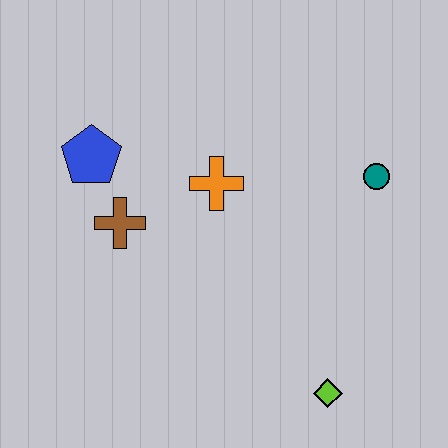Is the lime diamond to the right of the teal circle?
No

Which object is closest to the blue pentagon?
The brown cross is closest to the blue pentagon.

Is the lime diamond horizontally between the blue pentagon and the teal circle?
Yes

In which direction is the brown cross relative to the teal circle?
The brown cross is to the left of the teal circle.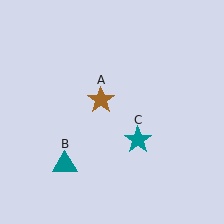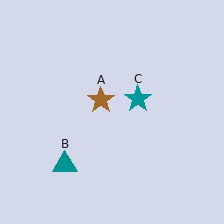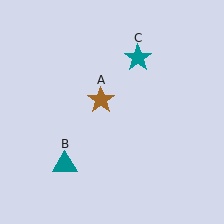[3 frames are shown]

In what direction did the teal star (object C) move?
The teal star (object C) moved up.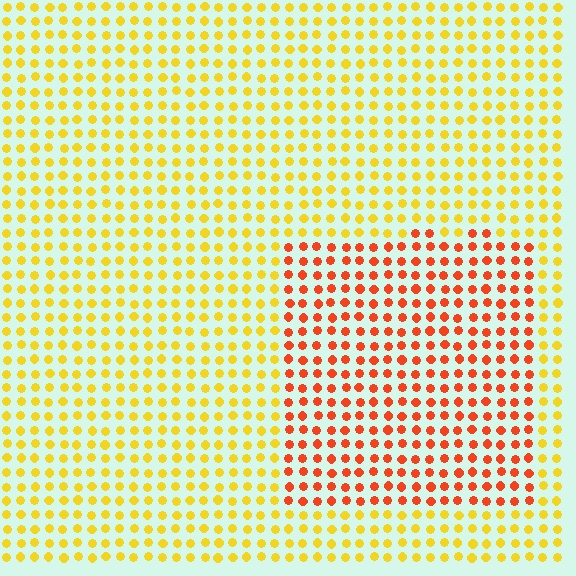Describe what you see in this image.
The image is filled with small yellow elements in a uniform arrangement. A rectangle-shaped region is visible where the elements are tinted to a slightly different hue, forming a subtle color boundary.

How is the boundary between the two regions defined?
The boundary is defined purely by a slight shift in hue (about 42 degrees). Spacing, size, and orientation are identical on both sides.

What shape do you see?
I see a rectangle.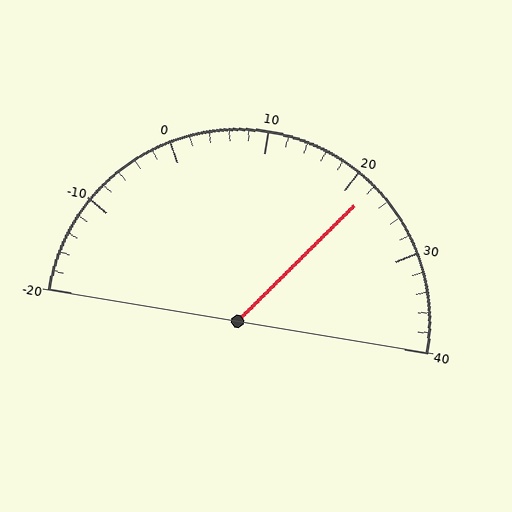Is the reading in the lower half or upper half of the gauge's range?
The reading is in the upper half of the range (-20 to 40).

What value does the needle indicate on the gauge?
The needle indicates approximately 22.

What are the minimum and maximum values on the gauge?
The gauge ranges from -20 to 40.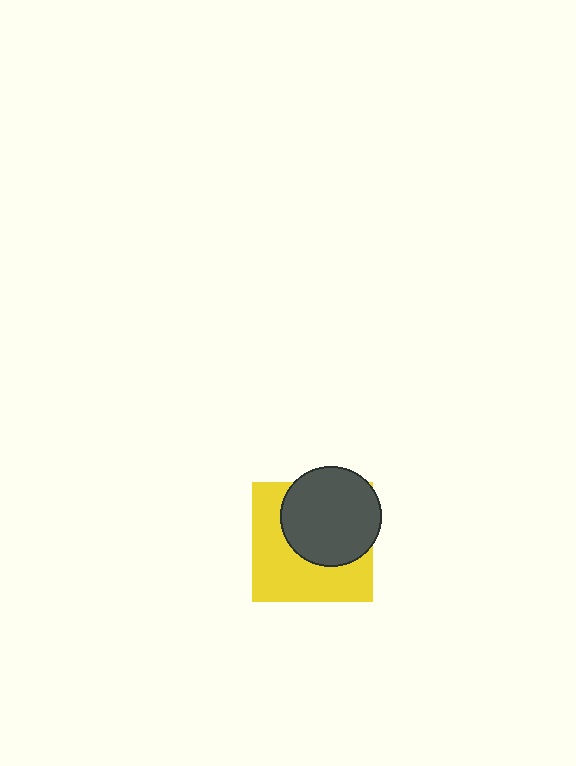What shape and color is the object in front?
The object in front is a dark gray circle.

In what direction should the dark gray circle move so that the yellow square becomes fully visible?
The dark gray circle should move toward the upper-right. That is the shortest direction to clear the overlap and leave the yellow square fully visible.